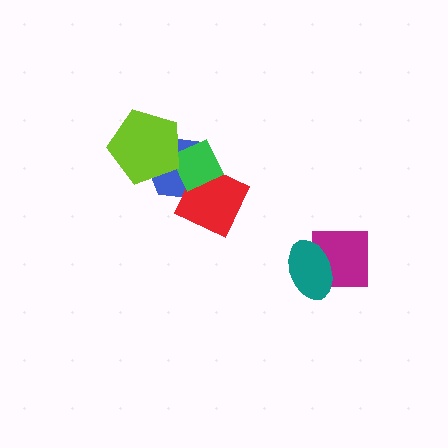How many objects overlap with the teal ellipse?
1 object overlaps with the teal ellipse.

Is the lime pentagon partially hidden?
No, no other shape covers it.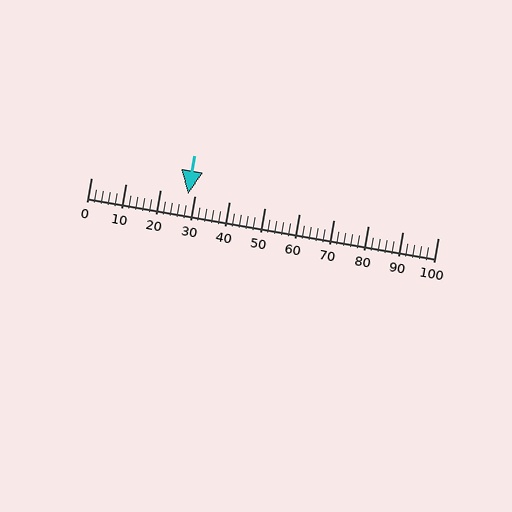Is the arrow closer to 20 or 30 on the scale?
The arrow is closer to 30.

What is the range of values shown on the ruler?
The ruler shows values from 0 to 100.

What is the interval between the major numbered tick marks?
The major tick marks are spaced 10 units apart.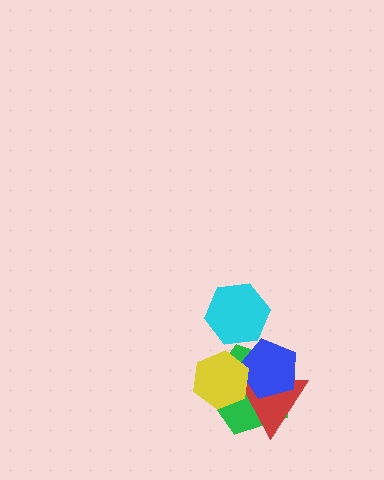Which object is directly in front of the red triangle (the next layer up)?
The blue pentagon is directly in front of the red triangle.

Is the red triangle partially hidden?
Yes, it is partially covered by another shape.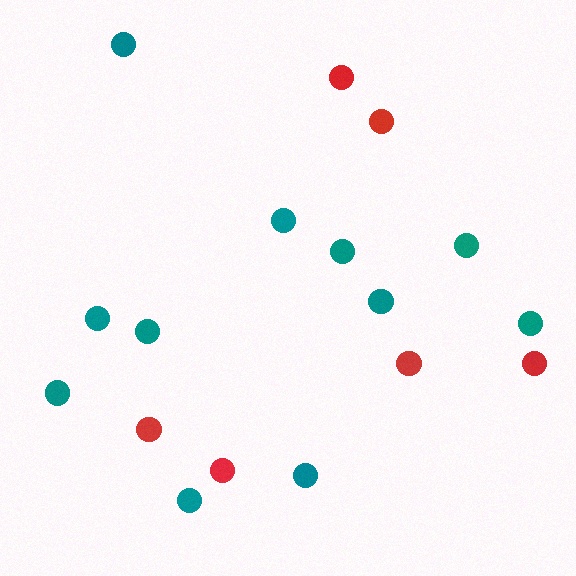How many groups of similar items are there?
There are 2 groups: one group of red circles (6) and one group of teal circles (11).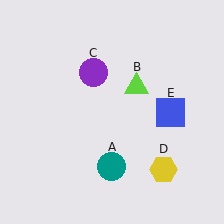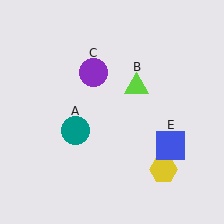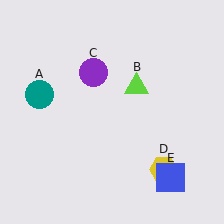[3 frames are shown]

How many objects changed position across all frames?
2 objects changed position: teal circle (object A), blue square (object E).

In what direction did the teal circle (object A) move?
The teal circle (object A) moved up and to the left.